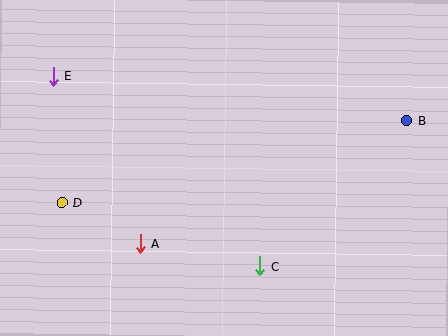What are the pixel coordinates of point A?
Point A is at (140, 244).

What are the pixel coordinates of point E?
Point E is at (53, 76).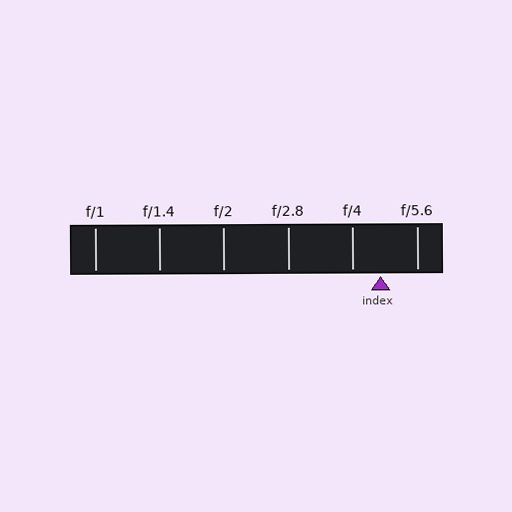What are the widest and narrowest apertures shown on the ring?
The widest aperture shown is f/1 and the narrowest is f/5.6.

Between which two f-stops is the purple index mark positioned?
The index mark is between f/4 and f/5.6.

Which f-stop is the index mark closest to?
The index mark is closest to f/4.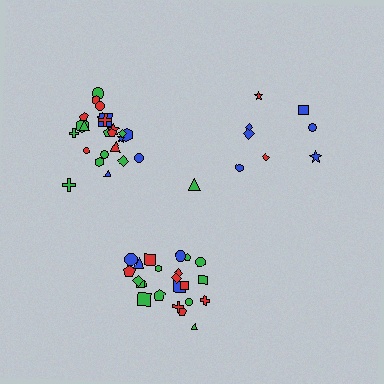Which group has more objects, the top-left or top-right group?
The top-left group.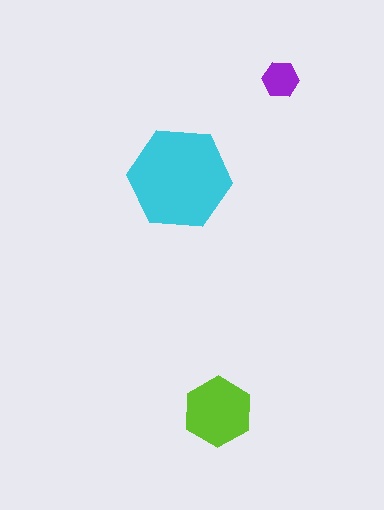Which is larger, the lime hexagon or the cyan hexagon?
The cyan one.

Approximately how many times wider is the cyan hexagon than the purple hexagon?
About 3 times wider.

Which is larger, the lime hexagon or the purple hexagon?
The lime one.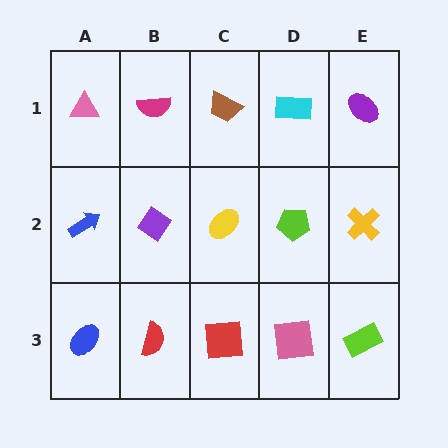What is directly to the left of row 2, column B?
A blue arrow.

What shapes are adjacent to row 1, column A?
A blue arrow (row 2, column A), a magenta semicircle (row 1, column B).